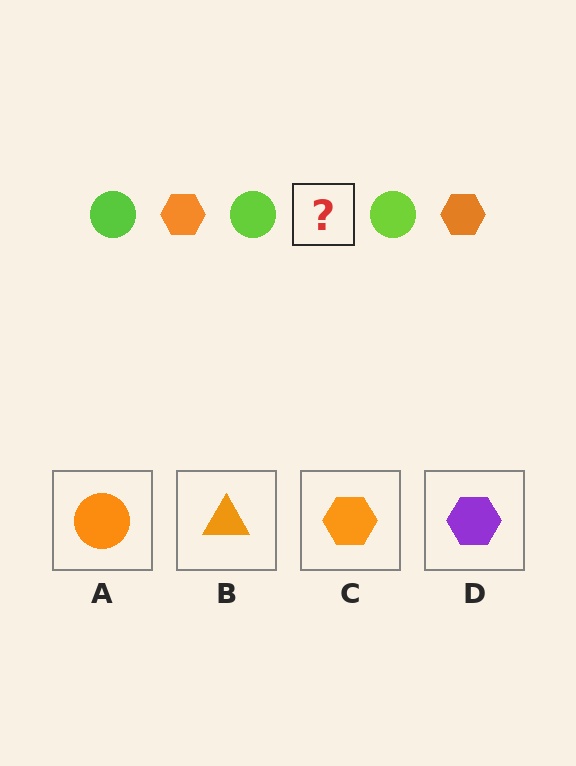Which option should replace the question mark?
Option C.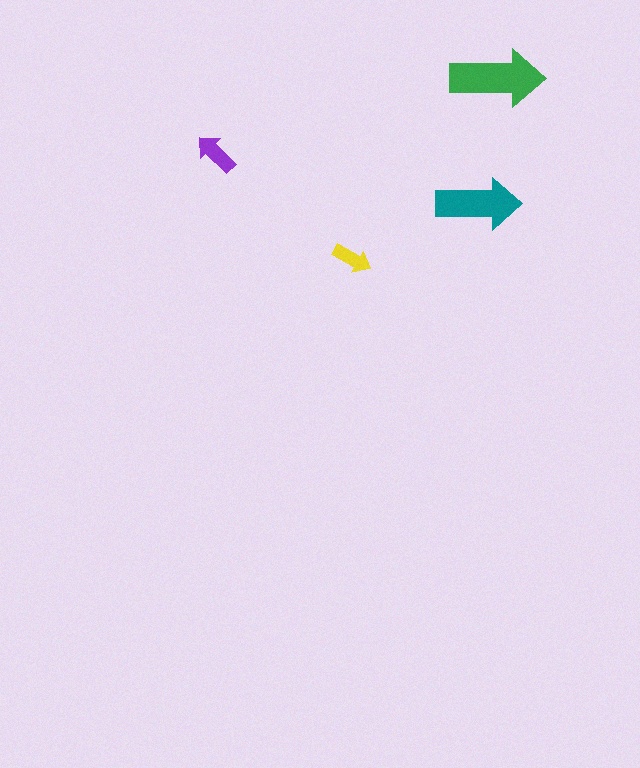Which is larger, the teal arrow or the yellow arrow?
The teal one.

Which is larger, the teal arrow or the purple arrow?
The teal one.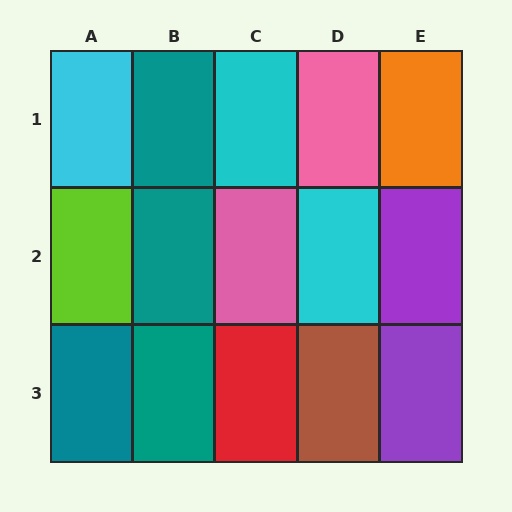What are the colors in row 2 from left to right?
Lime, teal, pink, cyan, purple.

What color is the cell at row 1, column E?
Orange.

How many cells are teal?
4 cells are teal.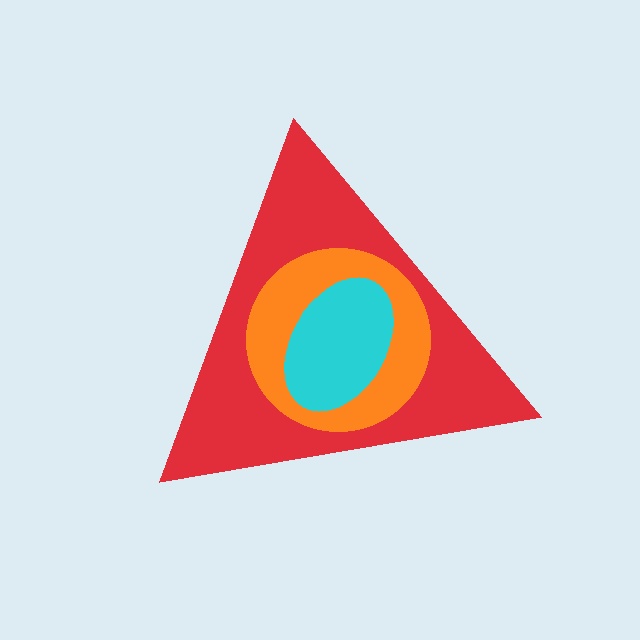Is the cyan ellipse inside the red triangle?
Yes.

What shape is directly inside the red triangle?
The orange circle.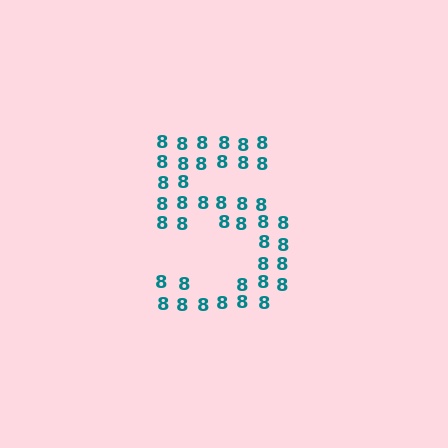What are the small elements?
The small elements are digit 8's.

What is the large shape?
The large shape is the digit 5.